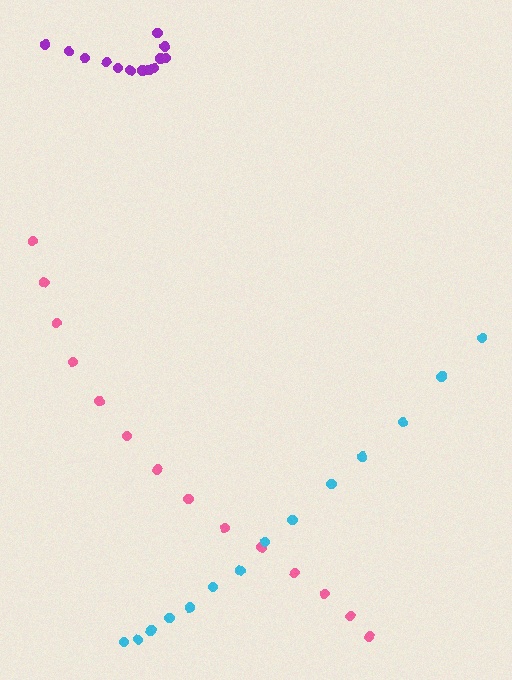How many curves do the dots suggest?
There are 3 distinct paths.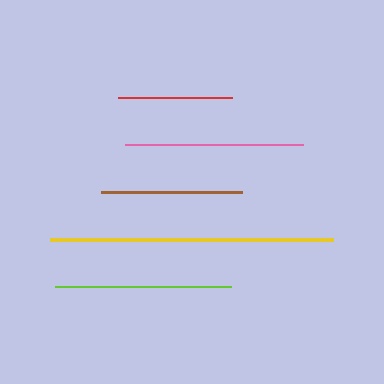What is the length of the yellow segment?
The yellow segment is approximately 284 pixels long.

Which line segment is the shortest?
The red line is the shortest at approximately 115 pixels.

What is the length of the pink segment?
The pink segment is approximately 178 pixels long.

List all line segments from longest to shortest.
From longest to shortest: yellow, pink, lime, brown, red.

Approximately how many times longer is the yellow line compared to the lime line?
The yellow line is approximately 1.6 times the length of the lime line.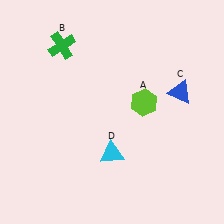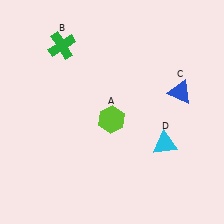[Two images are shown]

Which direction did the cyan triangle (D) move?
The cyan triangle (D) moved right.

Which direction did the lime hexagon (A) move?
The lime hexagon (A) moved left.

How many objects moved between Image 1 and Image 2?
2 objects moved between the two images.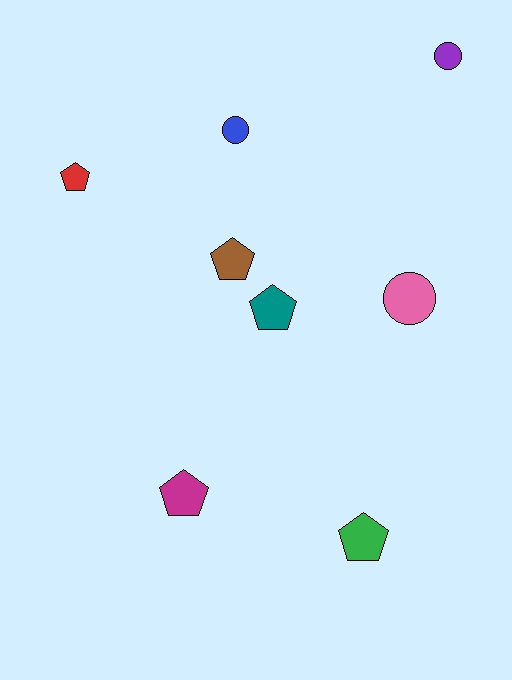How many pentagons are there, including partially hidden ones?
There are 5 pentagons.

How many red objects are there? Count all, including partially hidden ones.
There is 1 red object.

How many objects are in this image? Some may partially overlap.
There are 8 objects.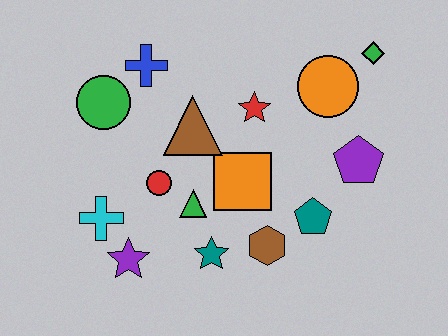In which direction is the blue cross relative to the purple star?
The blue cross is above the purple star.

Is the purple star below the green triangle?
Yes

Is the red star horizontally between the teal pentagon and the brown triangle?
Yes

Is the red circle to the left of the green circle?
No